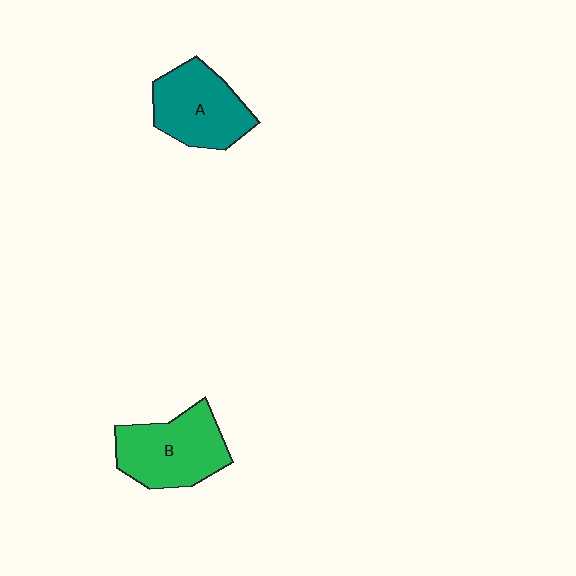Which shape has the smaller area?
Shape A (teal).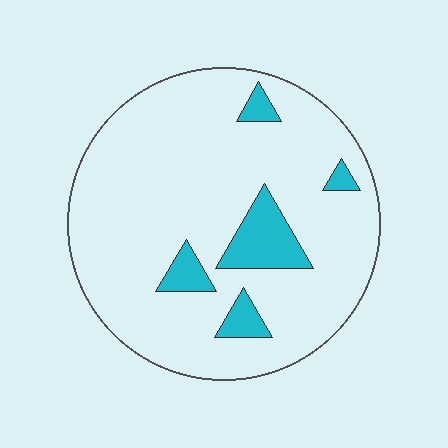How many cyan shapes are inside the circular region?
5.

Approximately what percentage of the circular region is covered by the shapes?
Approximately 10%.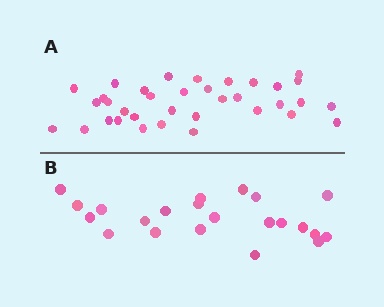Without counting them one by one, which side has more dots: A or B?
Region A (the top region) has more dots.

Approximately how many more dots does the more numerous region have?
Region A has approximately 15 more dots than region B.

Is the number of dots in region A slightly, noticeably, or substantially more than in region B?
Region A has substantially more. The ratio is roughly 1.6 to 1.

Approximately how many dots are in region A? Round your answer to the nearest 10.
About 40 dots. (The exact count is 35, which rounds to 40.)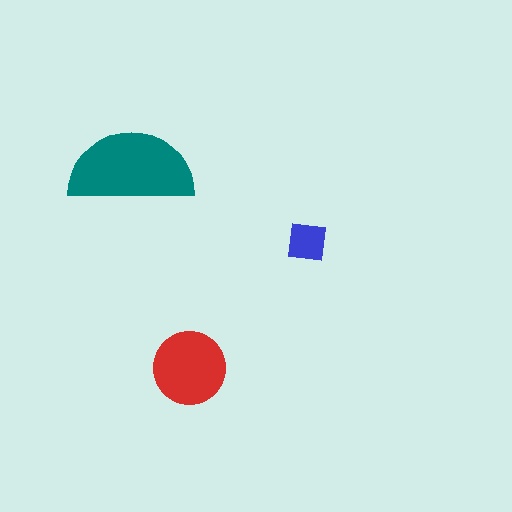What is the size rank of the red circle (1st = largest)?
2nd.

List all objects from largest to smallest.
The teal semicircle, the red circle, the blue square.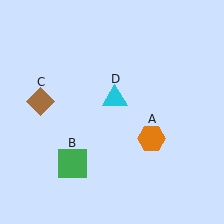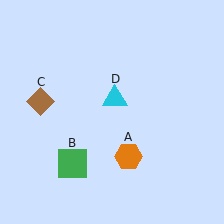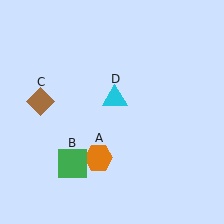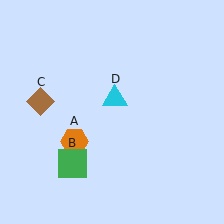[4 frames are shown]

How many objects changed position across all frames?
1 object changed position: orange hexagon (object A).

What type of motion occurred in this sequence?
The orange hexagon (object A) rotated clockwise around the center of the scene.